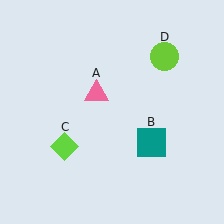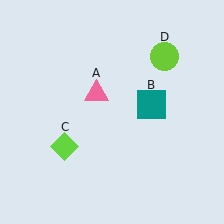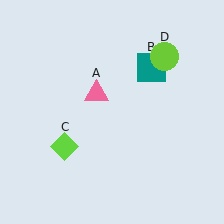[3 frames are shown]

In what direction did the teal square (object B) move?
The teal square (object B) moved up.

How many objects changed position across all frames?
1 object changed position: teal square (object B).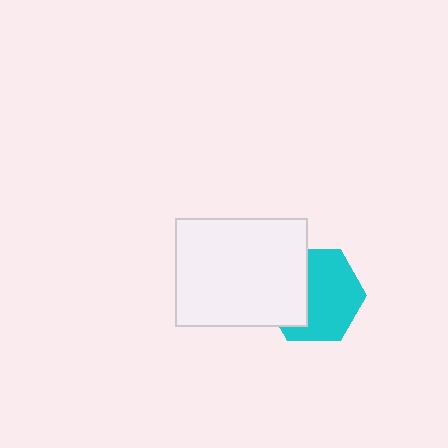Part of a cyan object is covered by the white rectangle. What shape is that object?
It is a hexagon.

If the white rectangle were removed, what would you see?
You would see the complete cyan hexagon.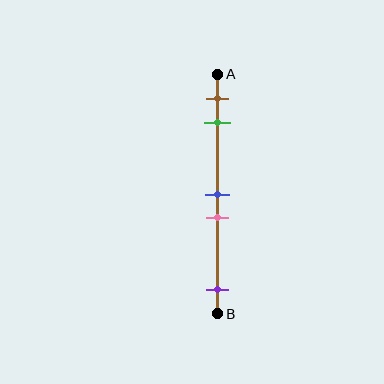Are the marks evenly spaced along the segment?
No, the marks are not evenly spaced.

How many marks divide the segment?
There are 5 marks dividing the segment.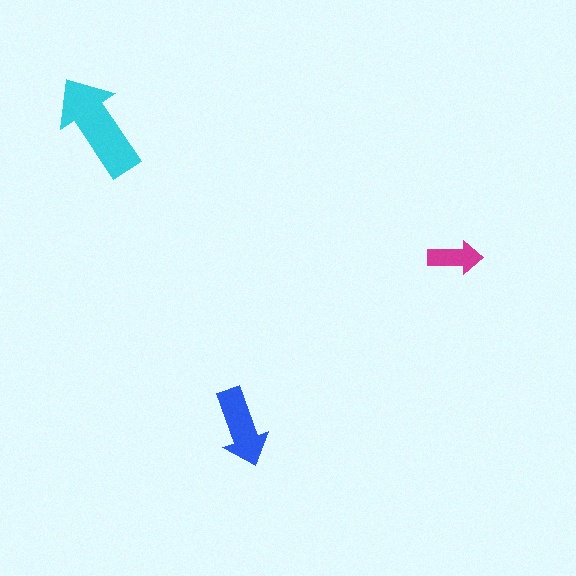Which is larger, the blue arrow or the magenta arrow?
The blue one.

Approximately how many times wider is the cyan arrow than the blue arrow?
About 1.5 times wider.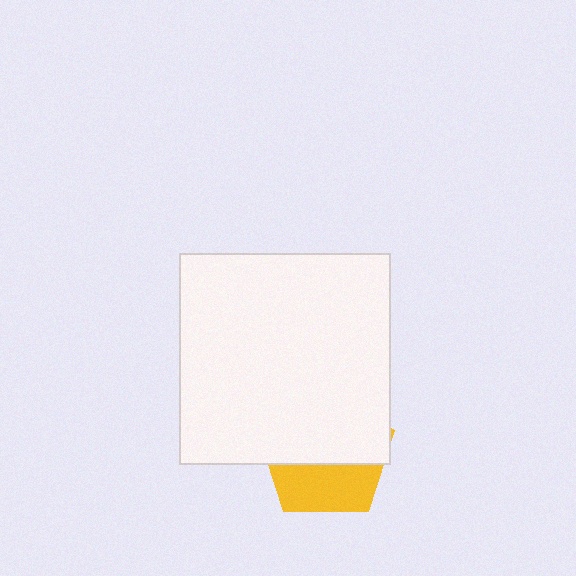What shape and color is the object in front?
The object in front is a white square.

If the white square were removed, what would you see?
You would see the complete yellow pentagon.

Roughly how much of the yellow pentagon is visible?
A small part of it is visible (roughly 37%).